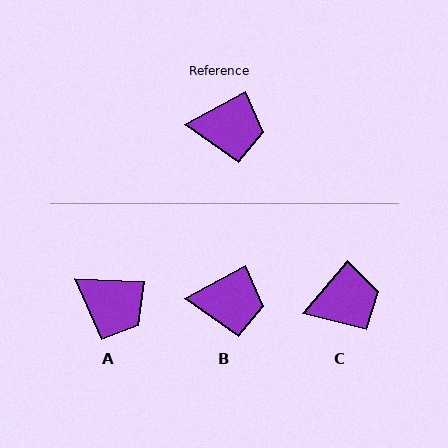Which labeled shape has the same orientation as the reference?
B.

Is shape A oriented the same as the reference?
No, it is off by about 31 degrees.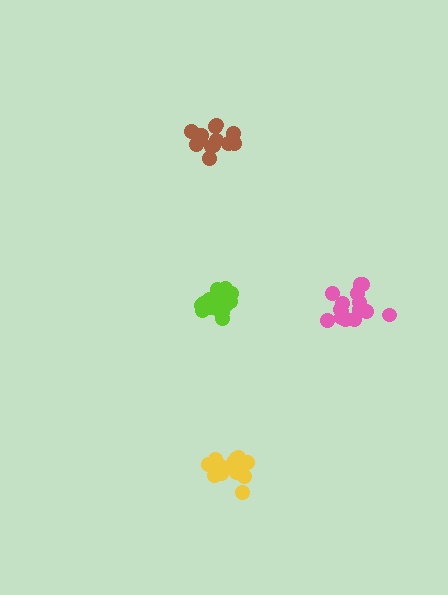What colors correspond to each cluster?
The clusters are colored: brown, yellow, pink, lime.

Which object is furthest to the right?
The pink cluster is rightmost.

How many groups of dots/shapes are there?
There are 4 groups.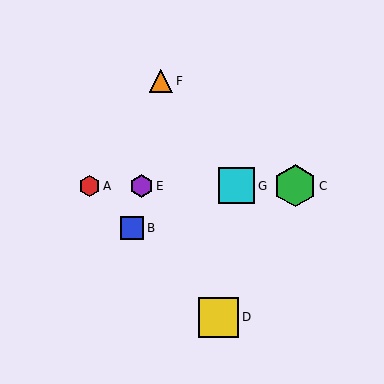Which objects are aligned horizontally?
Objects A, C, E, G are aligned horizontally.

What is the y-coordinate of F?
Object F is at y≈81.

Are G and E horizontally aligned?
Yes, both are at y≈186.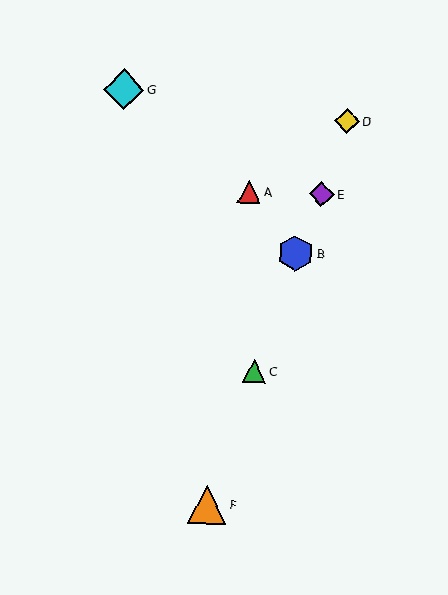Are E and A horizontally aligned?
Yes, both are at y≈194.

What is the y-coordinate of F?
Object F is at y≈505.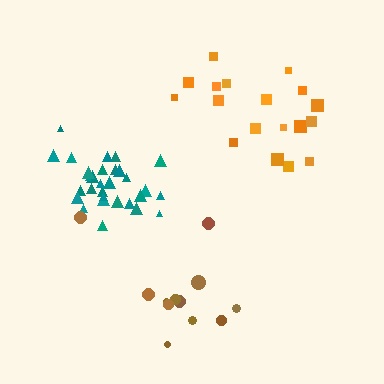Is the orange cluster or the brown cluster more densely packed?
Orange.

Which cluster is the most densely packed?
Teal.